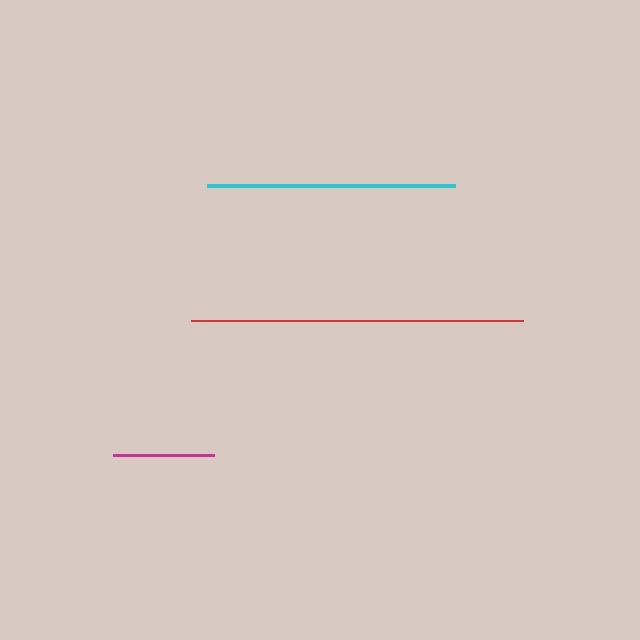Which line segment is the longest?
The red line is the longest at approximately 331 pixels.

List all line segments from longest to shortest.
From longest to shortest: red, cyan, magenta.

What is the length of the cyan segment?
The cyan segment is approximately 248 pixels long.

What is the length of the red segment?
The red segment is approximately 331 pixels long.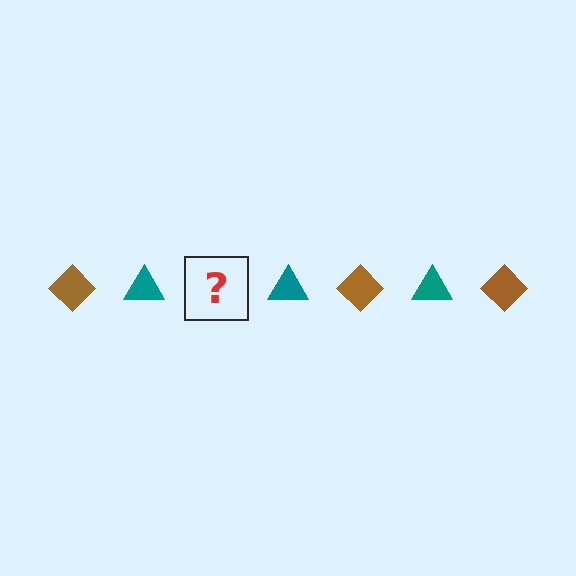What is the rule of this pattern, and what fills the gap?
The rule is that the pattern alternates between brown diamond and teal triangle. The gap should be filled with a brown diamond.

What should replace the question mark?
The question mark should be replaced with a brown diamond.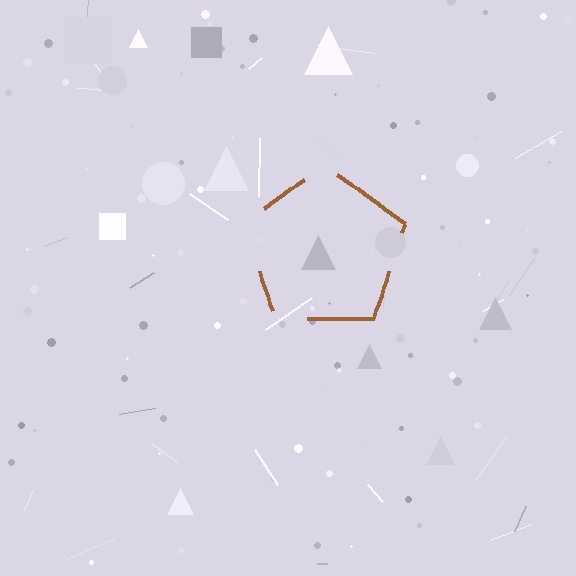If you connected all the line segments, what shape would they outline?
They would outline a pentagon.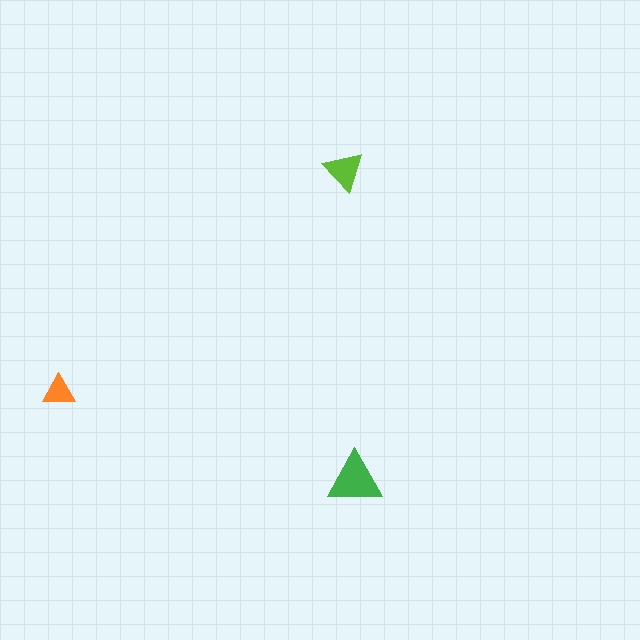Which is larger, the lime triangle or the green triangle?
The green one.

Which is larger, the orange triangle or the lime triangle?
The lime one.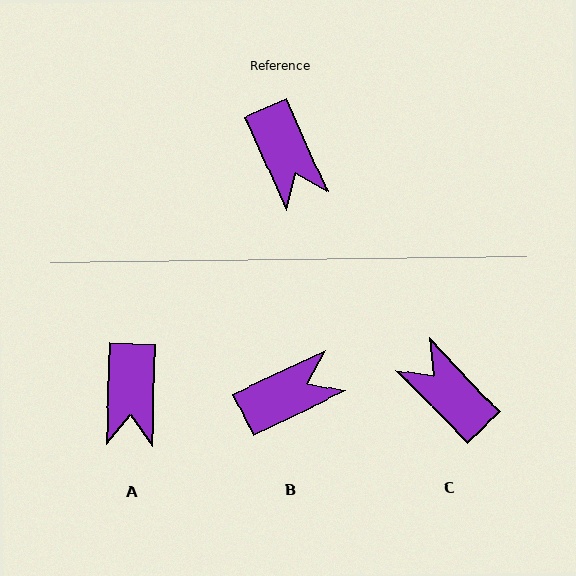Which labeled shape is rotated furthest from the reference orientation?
C, about 160 degrees away.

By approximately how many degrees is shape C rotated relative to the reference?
Approximately 160 degrees clockwise.